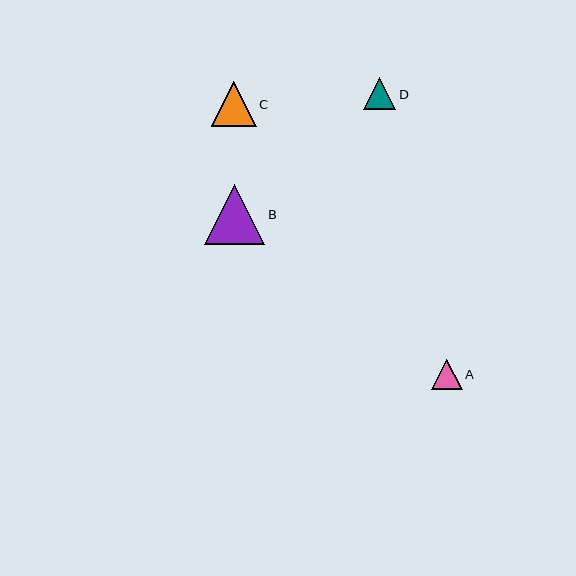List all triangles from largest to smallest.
From largest to smallest: B, C, D, A.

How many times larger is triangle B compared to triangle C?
Triangle B is approximately 1.3 times the size of triangle C.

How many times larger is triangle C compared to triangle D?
Triangle C is approximately 1.4 times the size of triangle D.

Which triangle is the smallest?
Triangle A is the smallest with a size of approximately 31 pixels.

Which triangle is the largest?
Triangle B is the largest with a size of approximately 60 pixels.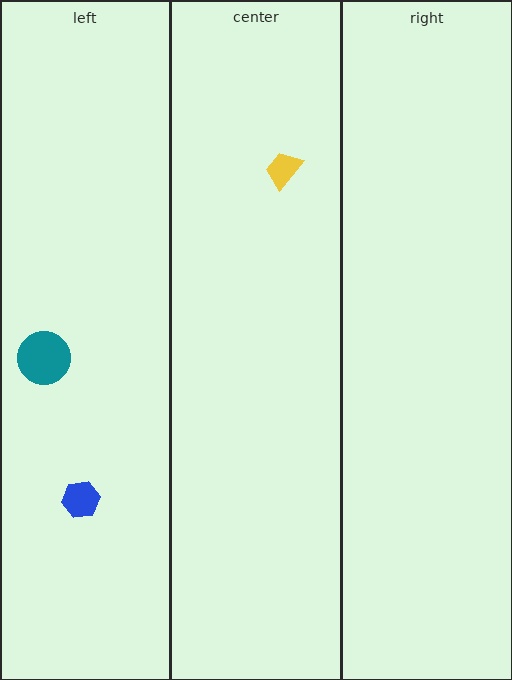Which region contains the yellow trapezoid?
The center region.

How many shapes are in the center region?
1.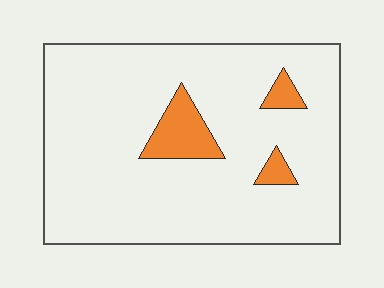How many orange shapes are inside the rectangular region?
3.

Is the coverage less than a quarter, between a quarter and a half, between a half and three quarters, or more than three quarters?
Less than a quarter.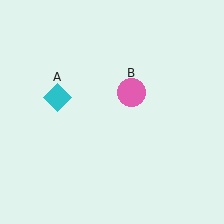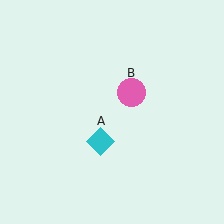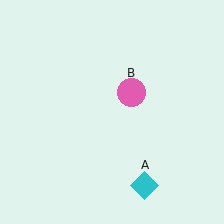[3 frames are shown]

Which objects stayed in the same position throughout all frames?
Pink circle (object B) remained stationary.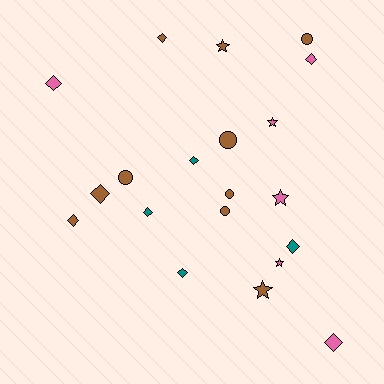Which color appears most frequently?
Brown, with 10 objects.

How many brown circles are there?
There are 5 brown circles.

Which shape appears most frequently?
Diamond, with 10 objects.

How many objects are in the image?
There are 20 objects.